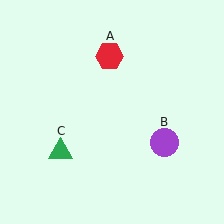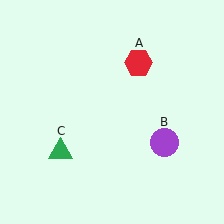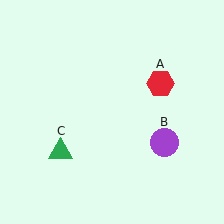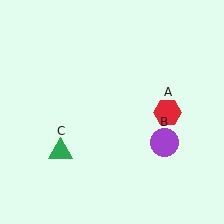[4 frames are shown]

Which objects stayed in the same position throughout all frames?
Purple circle (object B) and green triangle (object C) remained stationary.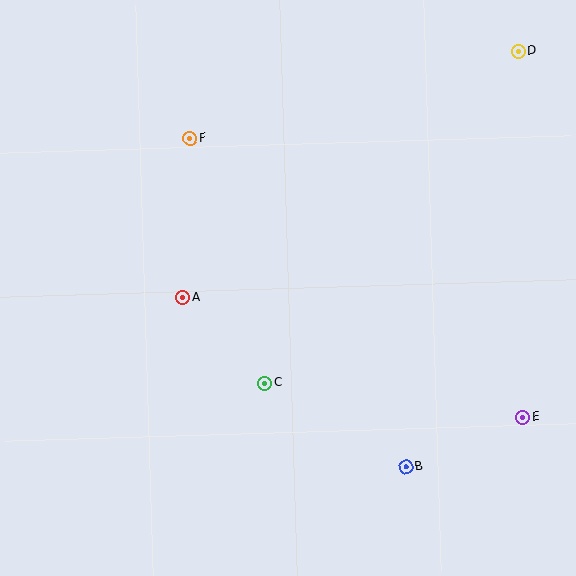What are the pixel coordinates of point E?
Point E is at (523, 417).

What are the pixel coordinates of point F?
Point F is at (190, 138).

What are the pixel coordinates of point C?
Point C is at (265, 383).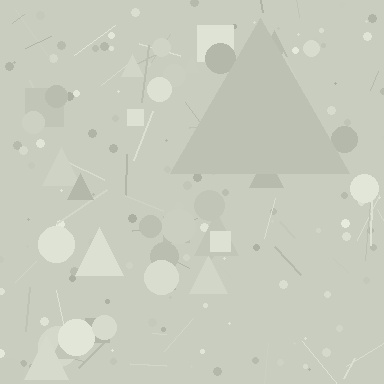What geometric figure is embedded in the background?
A triangle is embedded in the background.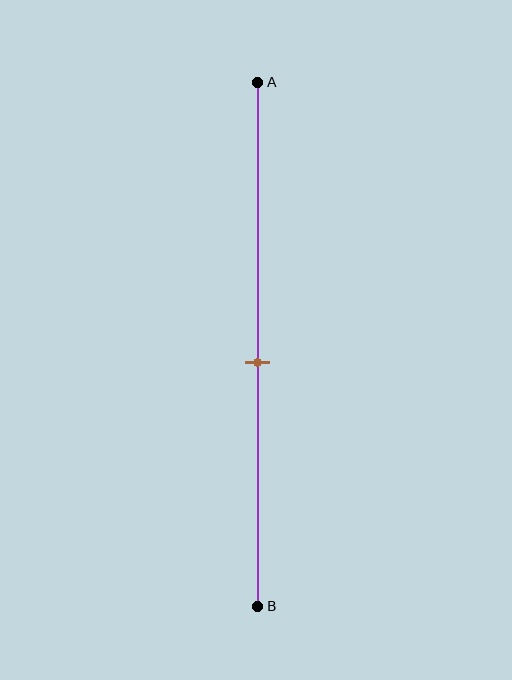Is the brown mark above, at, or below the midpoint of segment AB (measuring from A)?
The brown mark is below the midpoint of segment AB.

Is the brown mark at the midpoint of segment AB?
No, the mark is at about 55% from A, not at the 50% midpoint.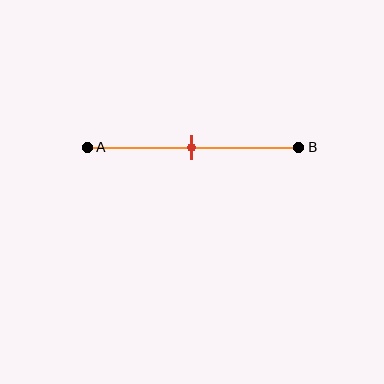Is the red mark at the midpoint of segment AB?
Yes, the mark is approximately at the midpoint.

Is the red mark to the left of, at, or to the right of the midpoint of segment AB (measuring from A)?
The red mark is approximately at the midpoint of segment AB.